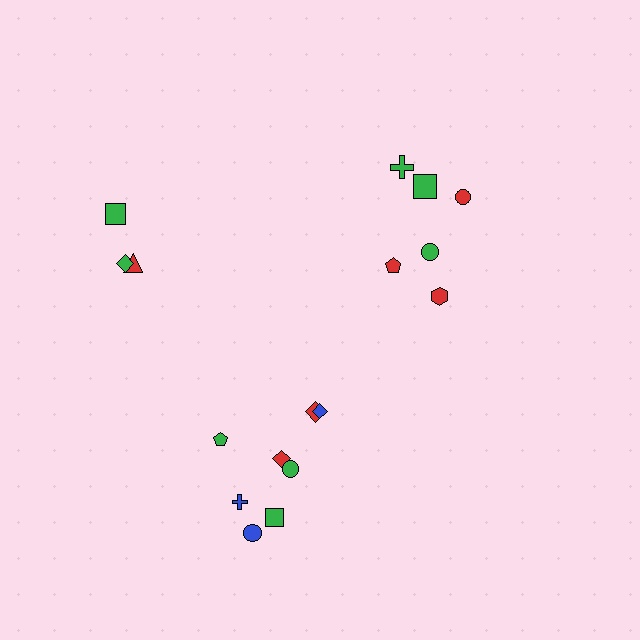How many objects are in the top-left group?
There are 3 objects.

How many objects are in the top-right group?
There are 6 objects.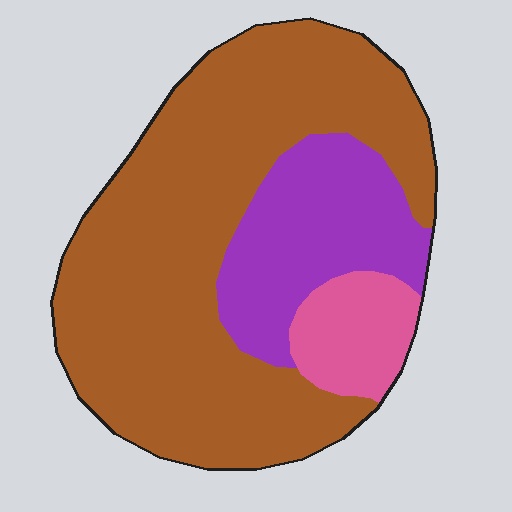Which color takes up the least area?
Pink, at roughly 10%.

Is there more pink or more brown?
Brown.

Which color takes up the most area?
Brown, at roughly 70%.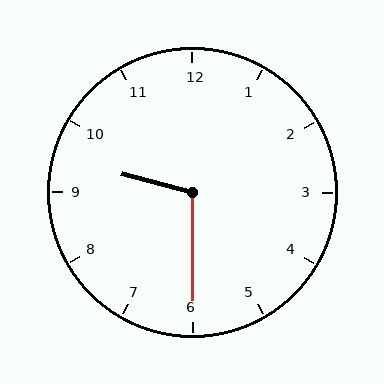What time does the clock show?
9:30.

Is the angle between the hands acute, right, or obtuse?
It is obtuse.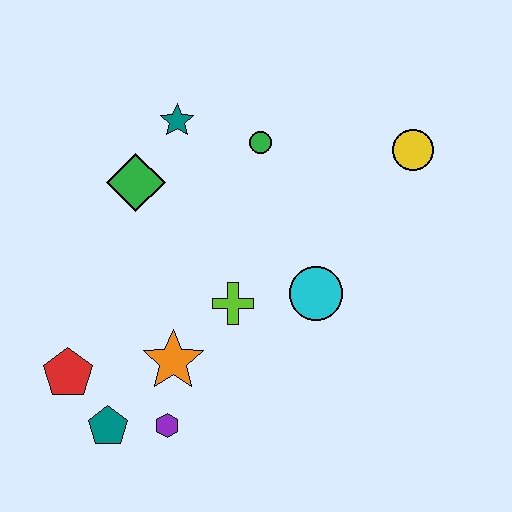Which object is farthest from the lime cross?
The yellow circle is farthest from the lime cross.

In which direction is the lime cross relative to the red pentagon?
The lime cross is to the right of the red pentagon.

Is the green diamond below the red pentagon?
No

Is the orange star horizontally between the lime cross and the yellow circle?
No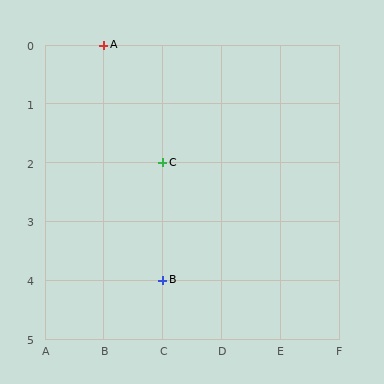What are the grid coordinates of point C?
Point C is at grid coordinates (C, 2).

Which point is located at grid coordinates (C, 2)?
Point C is at (C, 2).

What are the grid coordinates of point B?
Point B is at grid coordinates (C, 4).